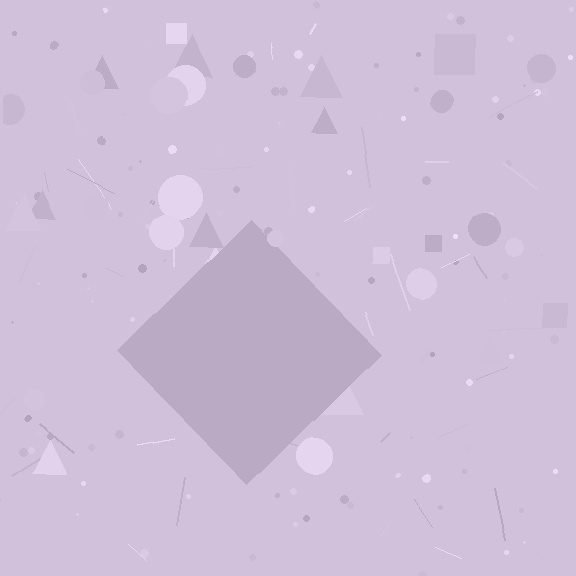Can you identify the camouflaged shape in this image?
The camouflaged shape is a diamond.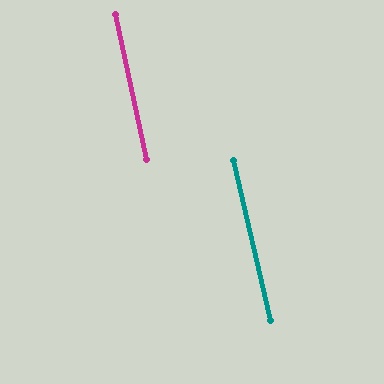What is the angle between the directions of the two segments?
Approximately 1 degree.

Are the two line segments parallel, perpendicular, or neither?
Parallel — their directions differ by only 0.7°.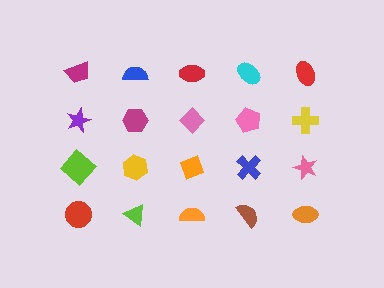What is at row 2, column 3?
A pink diamond.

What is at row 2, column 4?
A pink pentagon.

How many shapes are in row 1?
5 shapes.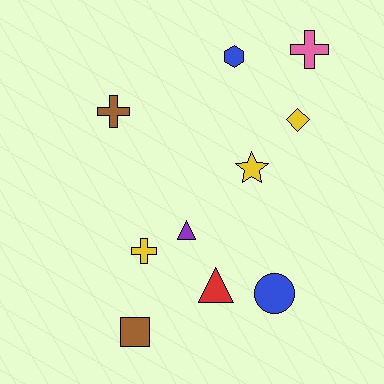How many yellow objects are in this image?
There are 3 yellow objects.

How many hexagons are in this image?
There is 1 hexagon.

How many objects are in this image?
There are 10 objects.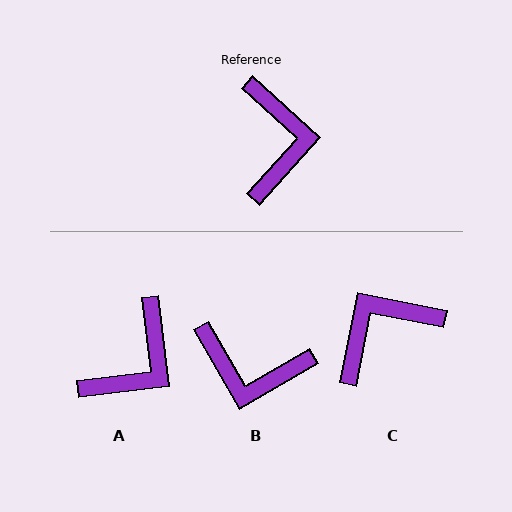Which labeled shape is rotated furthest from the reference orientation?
C, about 121 degrees away.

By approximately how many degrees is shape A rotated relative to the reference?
Approximately 41 degrees clockwise.